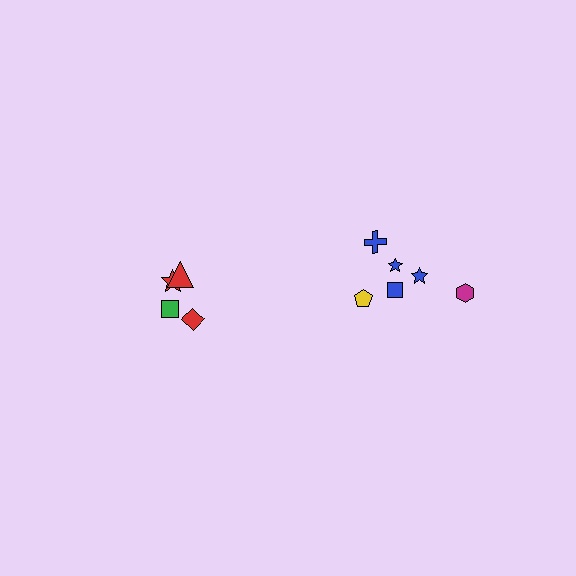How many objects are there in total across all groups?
There are 10 objects.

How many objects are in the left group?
There are 4 objects.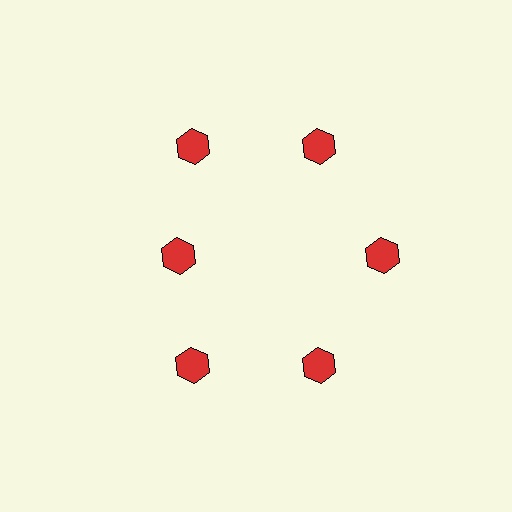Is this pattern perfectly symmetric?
No. The 6 red hexagons are arranged in a ring, but one element near the 9 o'clock position is pulled inward toward the center, breaking the 6-fold rotational symmetry.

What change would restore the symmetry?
The symmetry would be restored by moving it outward, back onto the ring so that all 6 hexagons sit at equal angles and equal distance from the center.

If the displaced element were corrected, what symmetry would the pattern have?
It would have 6-fold rotational symmetry — the pattern would map onto itself every 60 degrees.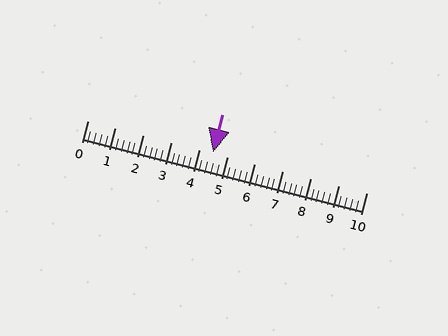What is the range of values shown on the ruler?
The ruler shows values from 0 to 10.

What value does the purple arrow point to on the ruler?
The purple arrow points to approximately 4.5.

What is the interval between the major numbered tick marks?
The major tick marks are spaced 1 units apart.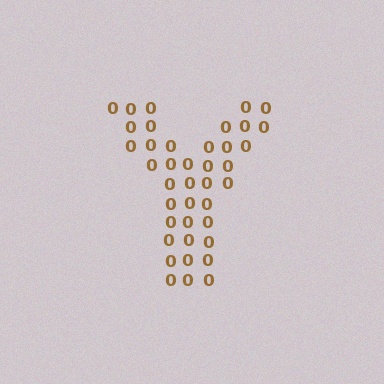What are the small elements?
The small elements are digit 0's.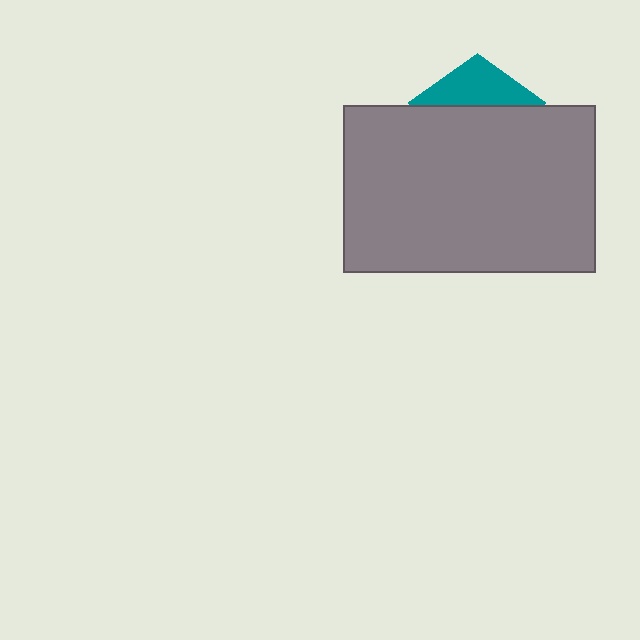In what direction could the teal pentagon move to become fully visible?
The teal pentagon could move up. That would shift it out from behind the gray rectangle entirely.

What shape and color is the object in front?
The object in front is a gray rectangle.